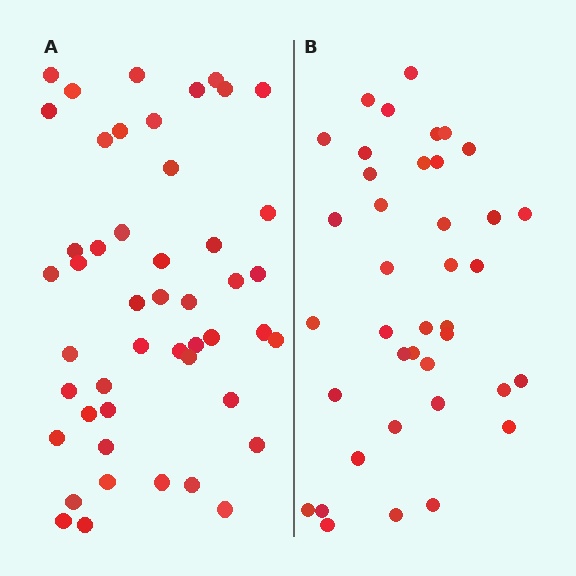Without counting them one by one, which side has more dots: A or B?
Region A (the left region) has more dots.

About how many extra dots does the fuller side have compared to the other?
Region A has roughly 8 or so more dots than region B.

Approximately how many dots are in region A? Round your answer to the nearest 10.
About 50 dots. (The exact count is 48, which rounds to 50.)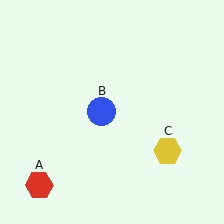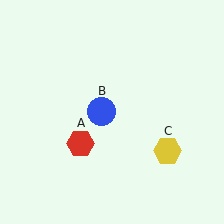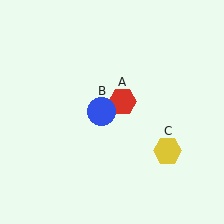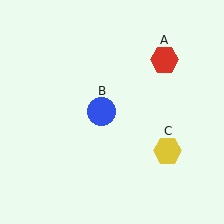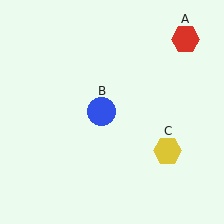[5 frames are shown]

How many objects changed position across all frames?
1 object changed position: red hexagon (object A).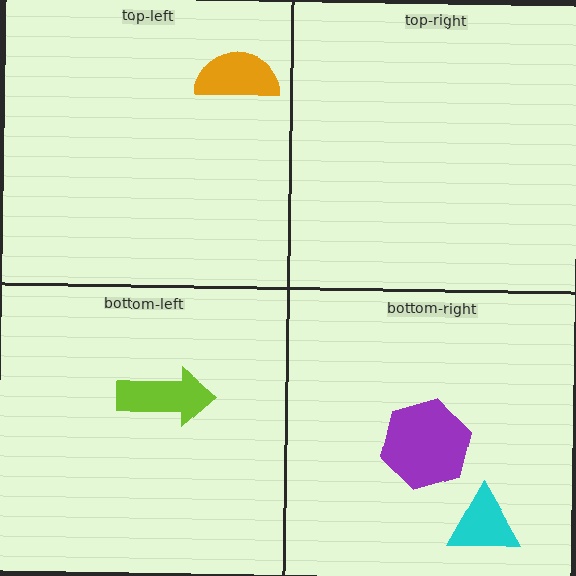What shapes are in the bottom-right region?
The purple hexagon, the cyan triangle.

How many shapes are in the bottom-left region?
1.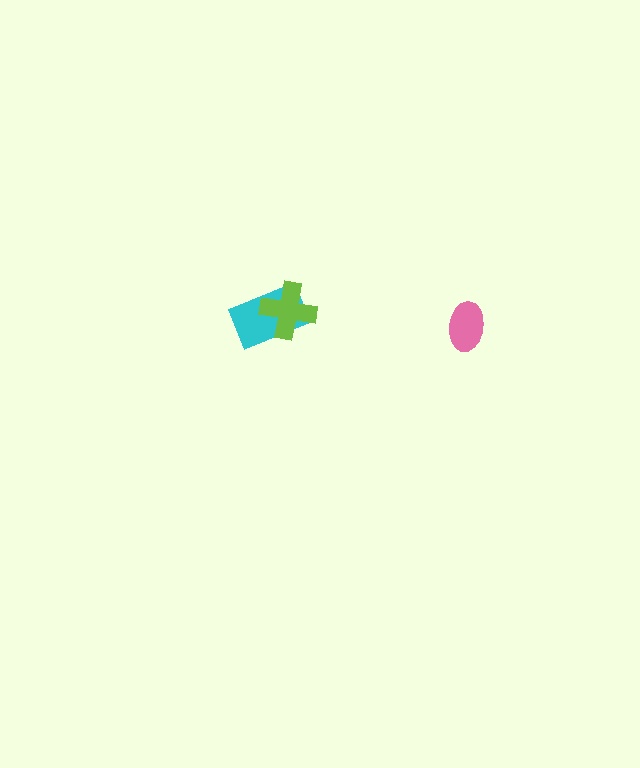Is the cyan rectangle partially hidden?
Yes, it is partially covered by another shape.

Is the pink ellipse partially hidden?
No, no other shape covers it.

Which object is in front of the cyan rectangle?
The lime cross is in front of the cyan rectangle.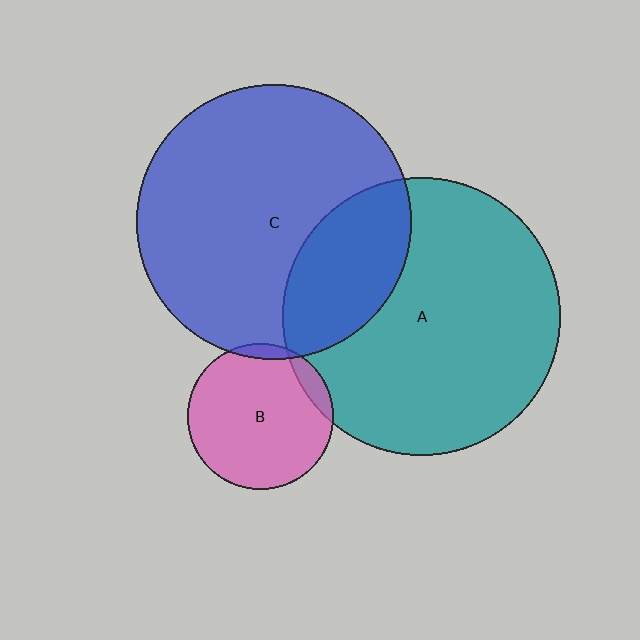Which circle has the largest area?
Circle A (teal).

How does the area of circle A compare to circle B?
Approximately 3.6 times.